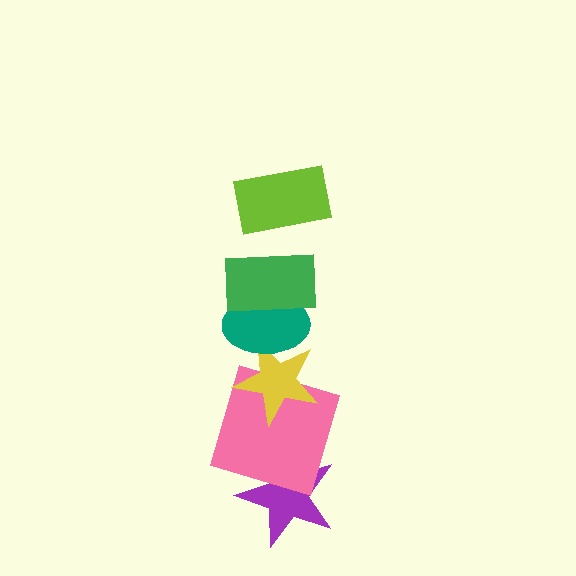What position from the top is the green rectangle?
The green rectangle is 2nd from the top.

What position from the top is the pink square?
The pink square is 5th from the top.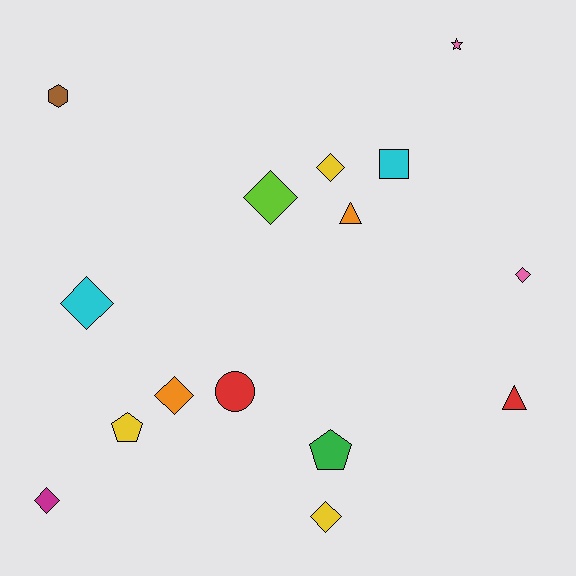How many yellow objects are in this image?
There are 3 yellow objects.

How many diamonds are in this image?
There are 7 diamonds.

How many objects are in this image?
There are 15 objects.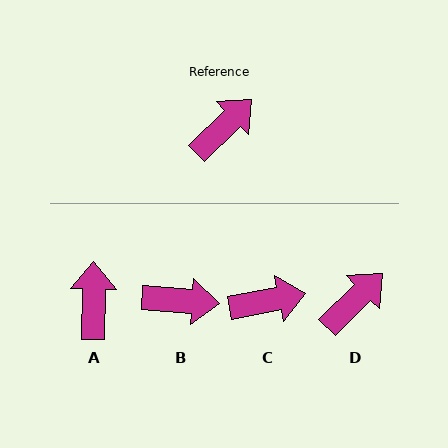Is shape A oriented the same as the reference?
No, it is off by about 45 degrees.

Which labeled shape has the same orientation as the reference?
D.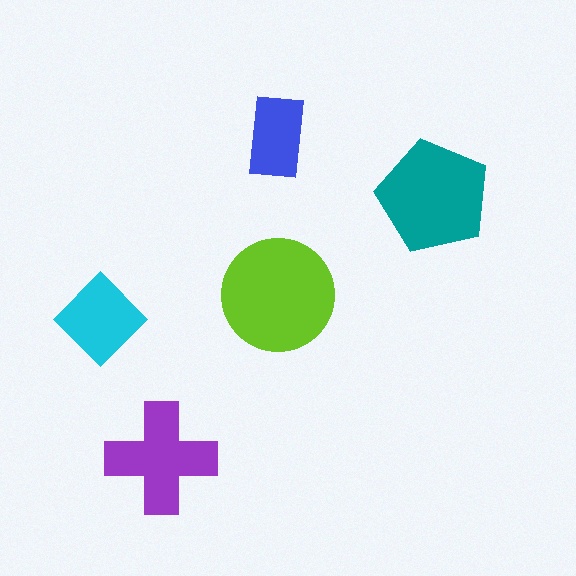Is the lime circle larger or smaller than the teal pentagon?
Larger.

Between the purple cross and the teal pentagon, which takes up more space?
The teal pentagon.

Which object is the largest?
The lime circle.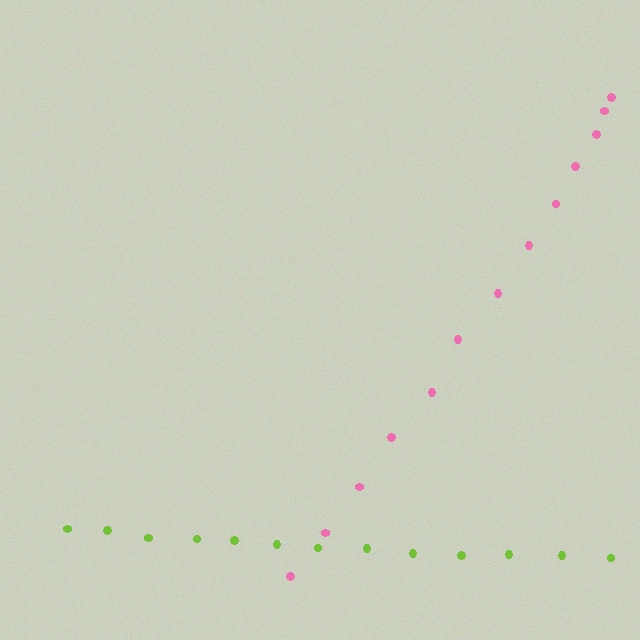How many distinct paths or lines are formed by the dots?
There are 2 distinct paths.